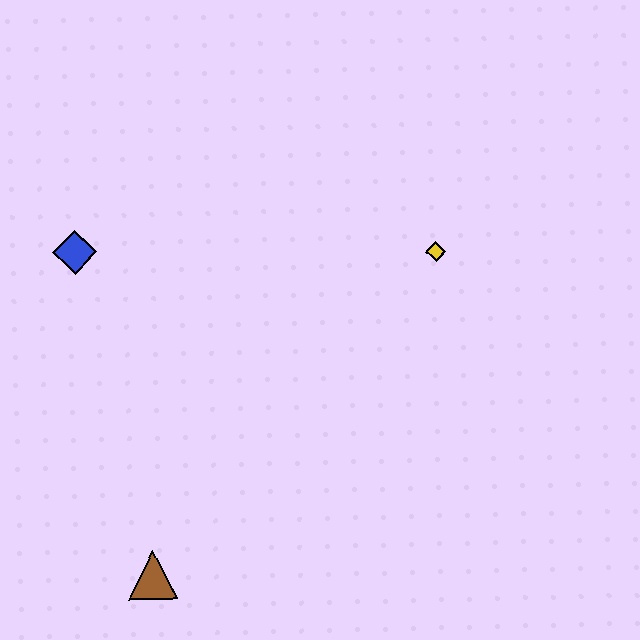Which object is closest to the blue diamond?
The brown triangle is closest to the blue diamond.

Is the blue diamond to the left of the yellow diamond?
Yes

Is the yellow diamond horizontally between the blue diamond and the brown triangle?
No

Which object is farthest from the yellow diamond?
The brown triangle is farthest from the yellow diamond.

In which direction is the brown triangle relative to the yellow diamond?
The brown triangle is below the yellow diamond.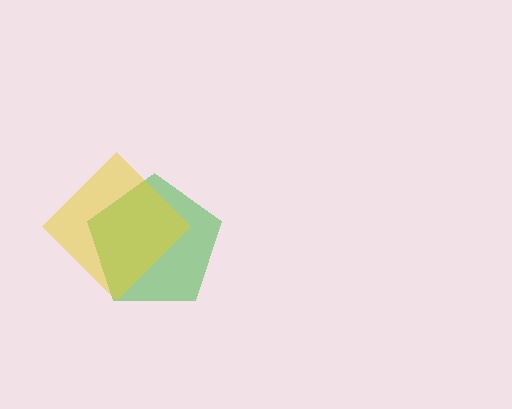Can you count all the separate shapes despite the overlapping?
Yes, there are 2 separate shapes.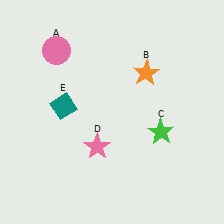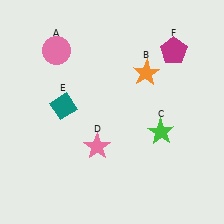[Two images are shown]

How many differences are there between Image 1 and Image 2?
There is 1 difference between the two images.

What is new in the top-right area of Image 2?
A magenta pentagon (F) was added in the top-right area of Image 2.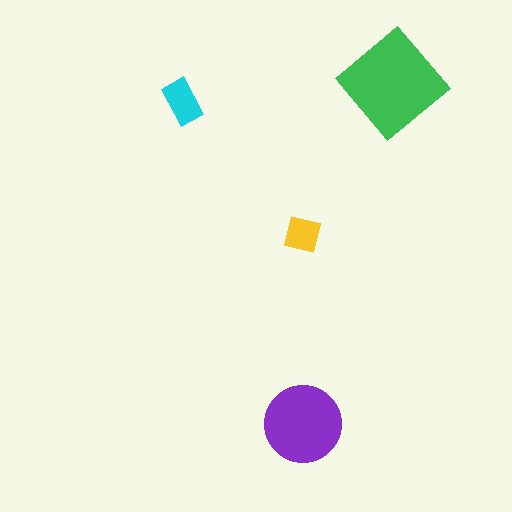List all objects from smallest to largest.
The yellow square, the cyan rectangle, the purple circle, the green diamond.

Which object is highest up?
The green diamond is topmost.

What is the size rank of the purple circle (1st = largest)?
2nd.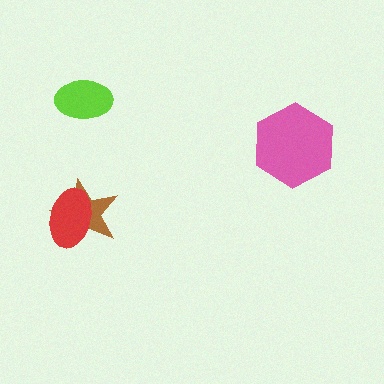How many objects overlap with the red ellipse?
1 object overlaps with the red ellipse.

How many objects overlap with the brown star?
1 object overlaps with the brown star.